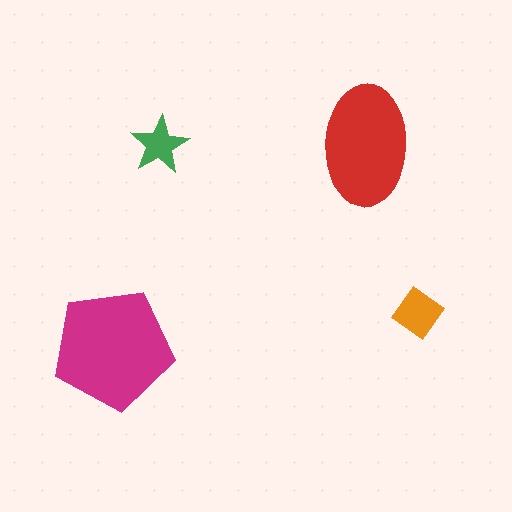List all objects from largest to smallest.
The magenta pentagon, the red ellipse, the orange diamond, the green star.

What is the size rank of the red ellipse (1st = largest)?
2nd.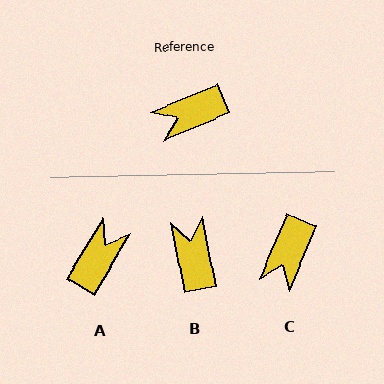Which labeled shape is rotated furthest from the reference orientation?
A, about 144 degrees away.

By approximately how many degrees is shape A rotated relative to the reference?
Approximately 144 degrees clockwise.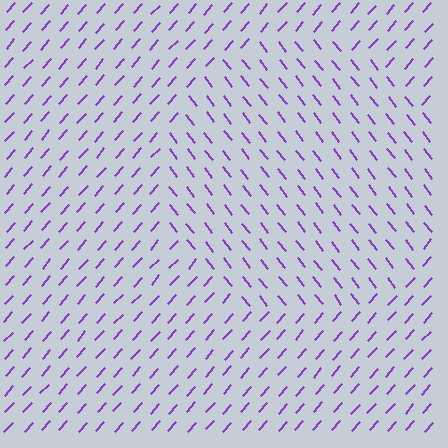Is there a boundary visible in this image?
Yes, there is a texture boundary formed by a change in line orientation.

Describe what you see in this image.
The image is filled with small purple line segments. A circle region in the image has lines oriented differently from the surrounding lines, creating a visible texture boundary.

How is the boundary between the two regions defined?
The boundary is defined purely by a change in line orientation (approximately 79 degrees difference). All lines are the same color and thickness.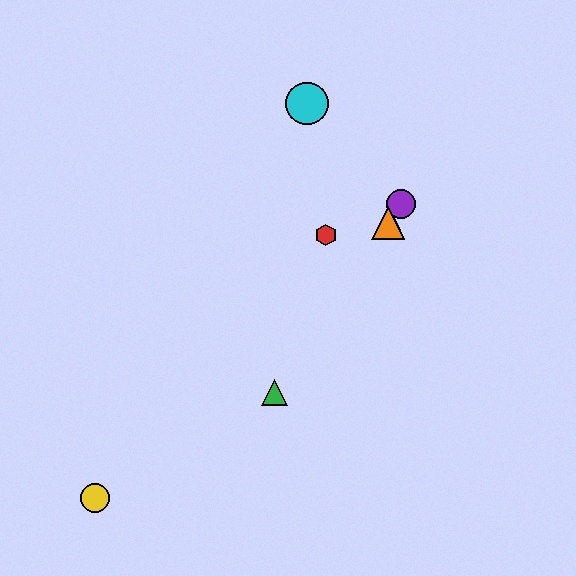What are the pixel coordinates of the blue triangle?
The blue triangle is at (390, 220).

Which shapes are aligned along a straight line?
The blue triangle, the green triangle, the purple circle, the orange triangle are aligned along a straight line.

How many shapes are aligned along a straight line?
4 shapes (the blue triangle, the green triangle, the purple circle, the orange triangle) are aligned along a straight line.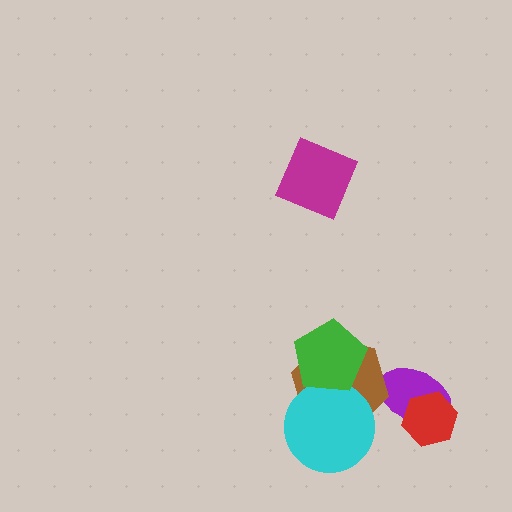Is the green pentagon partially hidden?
No, no other shape covers it.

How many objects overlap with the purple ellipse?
2 objects overlap with the purple ellipse.